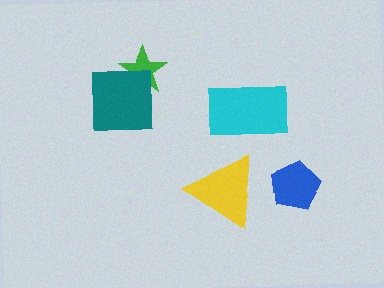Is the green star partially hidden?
Yes, it is partially covered by another shape.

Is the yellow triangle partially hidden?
No, no other shape covers it.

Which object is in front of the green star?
The teal square is in front of the green star.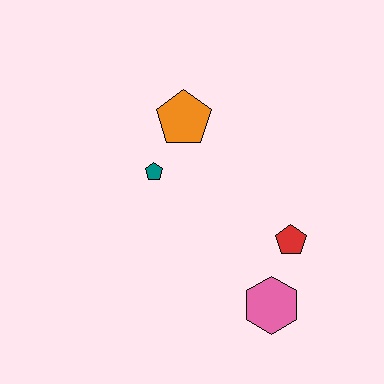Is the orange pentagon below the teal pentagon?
No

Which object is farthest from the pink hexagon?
The orange pentagon is farthest from the pink hexagon.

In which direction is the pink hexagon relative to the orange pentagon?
The pink hexagon is below the orange pentagon.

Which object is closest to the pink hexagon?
The red pentagon is closest to the pink hexagon.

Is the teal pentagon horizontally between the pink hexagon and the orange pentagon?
No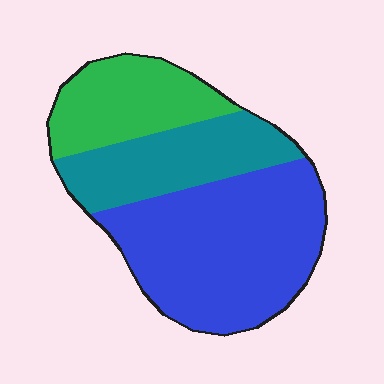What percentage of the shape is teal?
Teal takes up between a sixth and a third of the shape.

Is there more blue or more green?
Blue.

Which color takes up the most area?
Blue, at roughly 50%.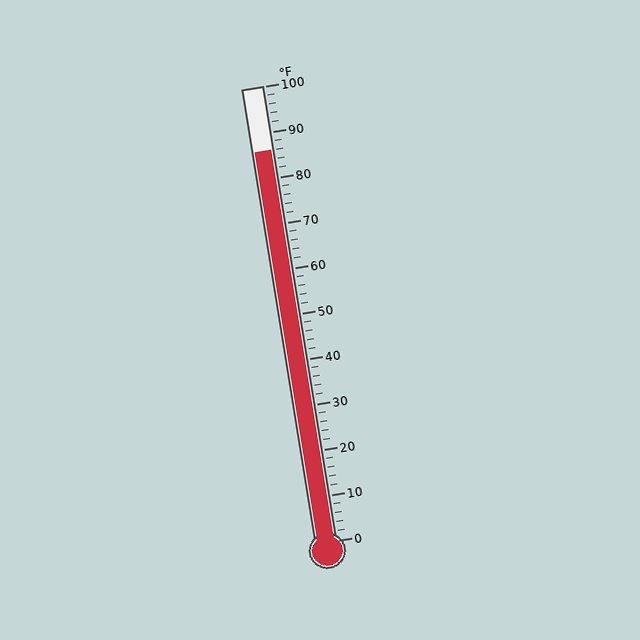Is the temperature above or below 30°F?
The temperature is above 30°F.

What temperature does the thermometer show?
The thermometer shows approximately 86°F.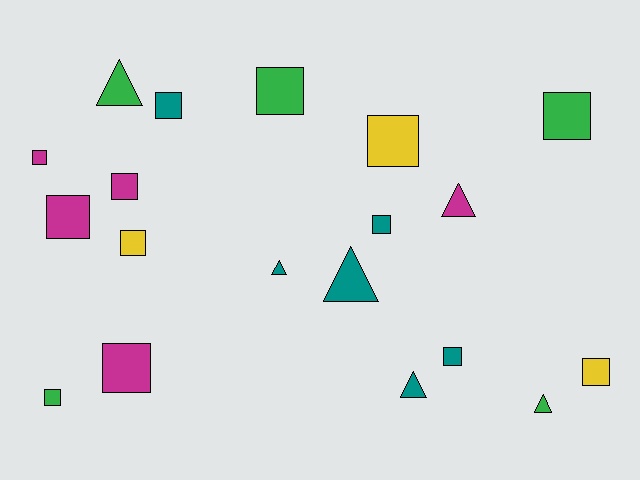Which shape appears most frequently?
Square, with 13 objects.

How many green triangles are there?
There are 2 green triangles.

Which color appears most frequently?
Teal, with 6 objects.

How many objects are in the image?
There are 19 objects.